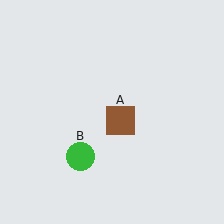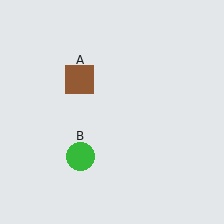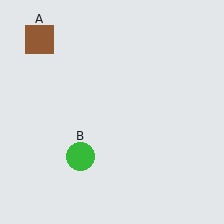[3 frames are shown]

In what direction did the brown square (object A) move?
The brown square (object A) moved up and to the left.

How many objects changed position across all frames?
1 object changed position: brown square (object A).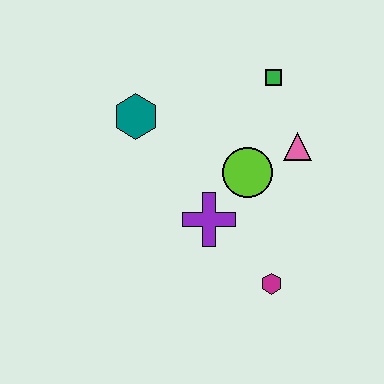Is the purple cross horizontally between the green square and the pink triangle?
No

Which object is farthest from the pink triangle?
The teal hexagon is farthest from the pink triangle.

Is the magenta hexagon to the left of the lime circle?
No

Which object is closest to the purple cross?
The lime circle is closest to the purple cross.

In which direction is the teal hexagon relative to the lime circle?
The teal hexagon is to the left of the lime circle.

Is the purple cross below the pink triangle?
Yes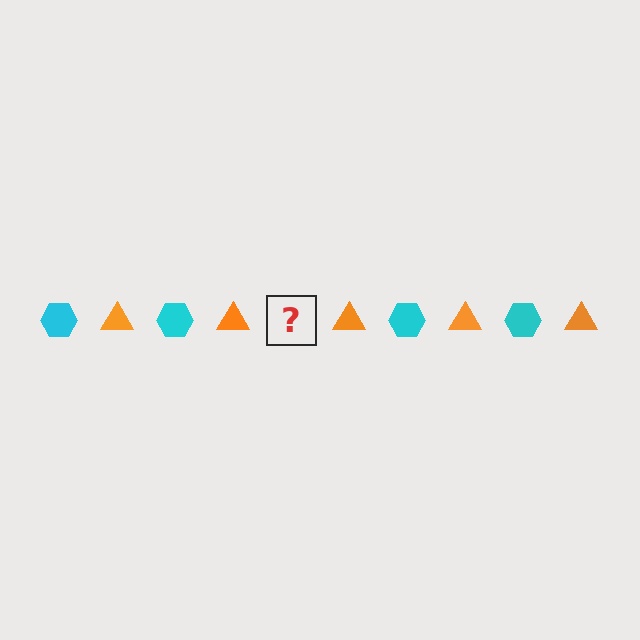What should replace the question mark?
The question mark should be replaced with a cyan hexagon.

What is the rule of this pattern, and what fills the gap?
The rule is that the pattern alternates between cyan hexagon and orange triangle. The gap should be filled with a cyan hexagon.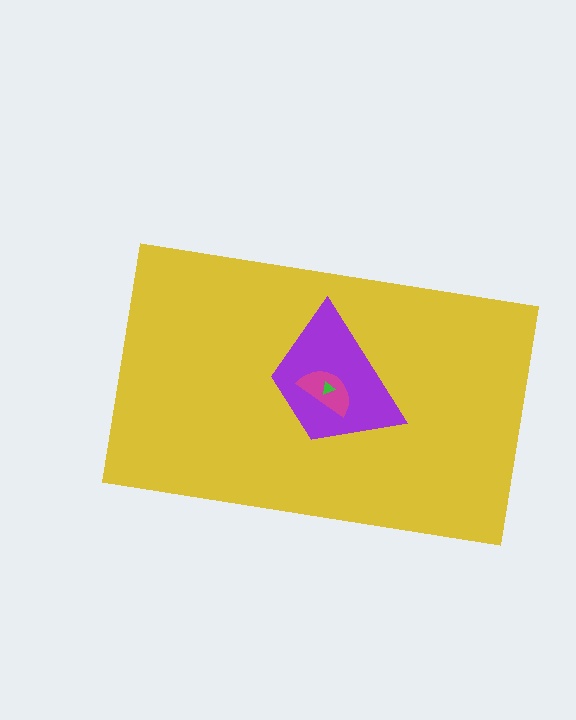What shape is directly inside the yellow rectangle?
The purple trapezoid.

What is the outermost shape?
The yellow rectangle.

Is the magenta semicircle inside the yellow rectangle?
Yes.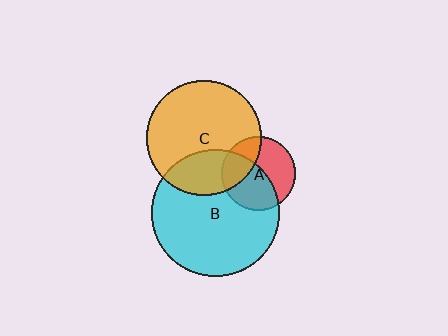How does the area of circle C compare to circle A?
Approximately 2.4 times.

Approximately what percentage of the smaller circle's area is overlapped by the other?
Approximately 55%.